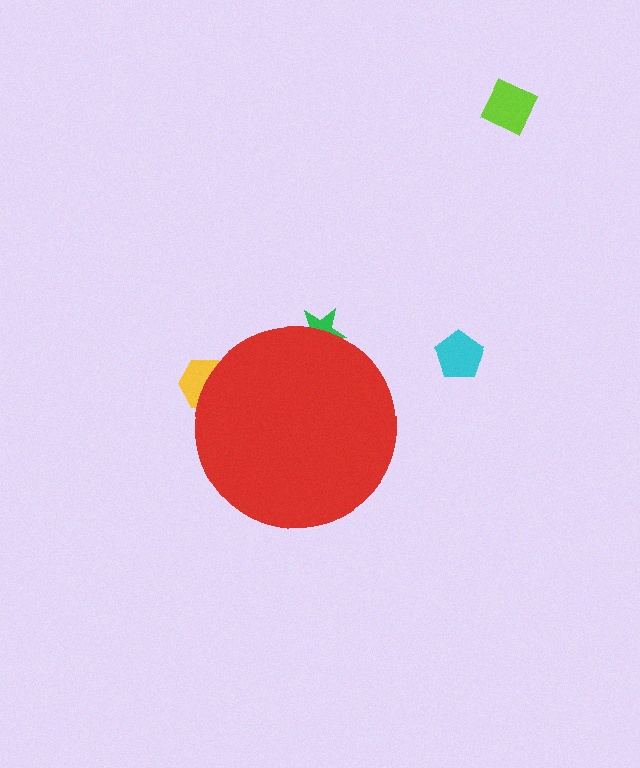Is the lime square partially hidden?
No, the lime square is fully visible.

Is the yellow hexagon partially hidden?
Yes, the yellow hexagon is partially hidden behind the red circle.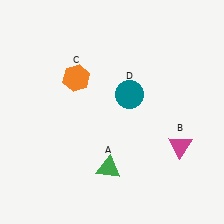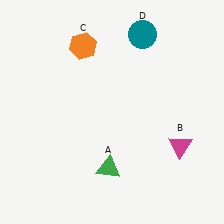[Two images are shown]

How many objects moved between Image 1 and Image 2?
2 objects moved between the two images.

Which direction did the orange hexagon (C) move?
The orange hexagon (C) moved up.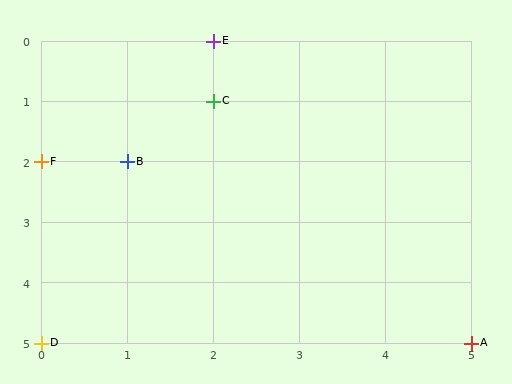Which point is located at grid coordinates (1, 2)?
Point B is at (1, 2).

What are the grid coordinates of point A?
Point A is at grid coordinates (5, 5).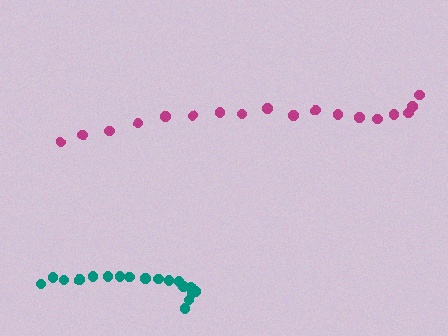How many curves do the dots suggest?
There are 2 distinct paths.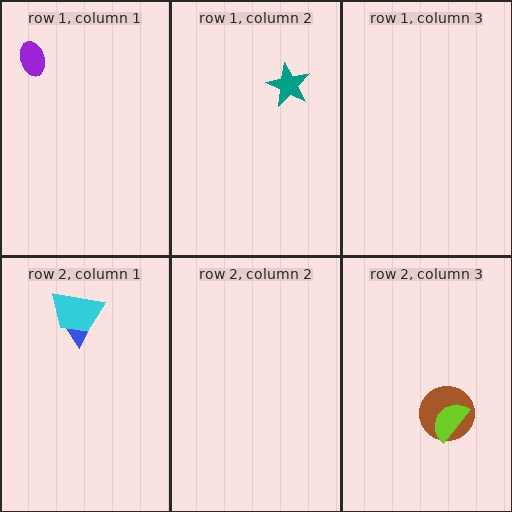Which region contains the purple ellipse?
The row 1, column 1 region.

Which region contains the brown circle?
The row 2, column 3 region.